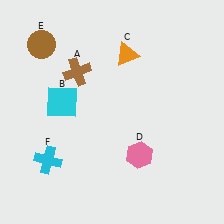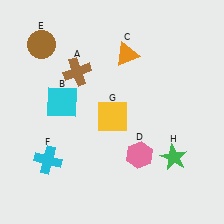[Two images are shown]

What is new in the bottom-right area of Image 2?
A green star (H) was added in the bottom-right area of Image 2.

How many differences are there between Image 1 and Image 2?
There are 2 differences between the two images.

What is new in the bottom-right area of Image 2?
A yellow square (G) was added in the bottom-right area of Image 2.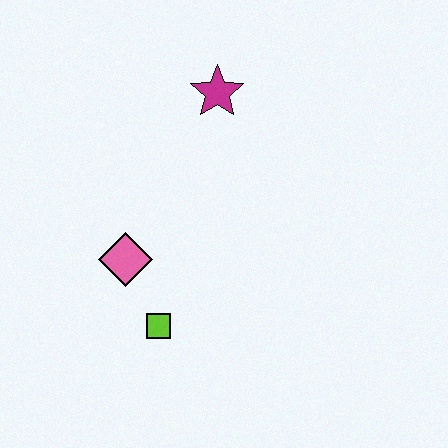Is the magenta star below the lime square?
No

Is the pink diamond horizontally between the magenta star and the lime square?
No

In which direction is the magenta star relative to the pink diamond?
The magenta star is above the pink diamond.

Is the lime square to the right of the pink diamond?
Yes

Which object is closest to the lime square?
The pink diamond is closest to the lime square.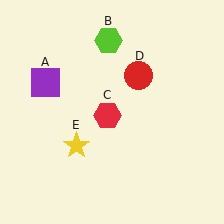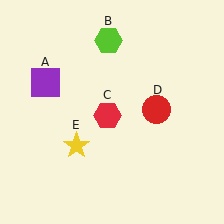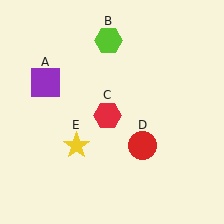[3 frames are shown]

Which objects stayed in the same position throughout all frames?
Purple square (object A) and lime hexagon (object B) and red hexagon (object C) and yellow star (object E) remained stationary.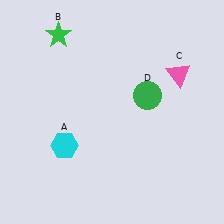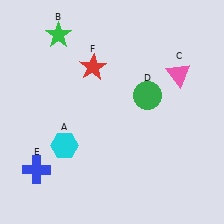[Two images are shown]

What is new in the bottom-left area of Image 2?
A blue cross (E) was added in the bottom-left area of Image 2.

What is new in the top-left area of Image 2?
A red star (F) was added in the top-left area of Image 2.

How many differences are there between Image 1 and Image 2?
There are 2 differences between the two images.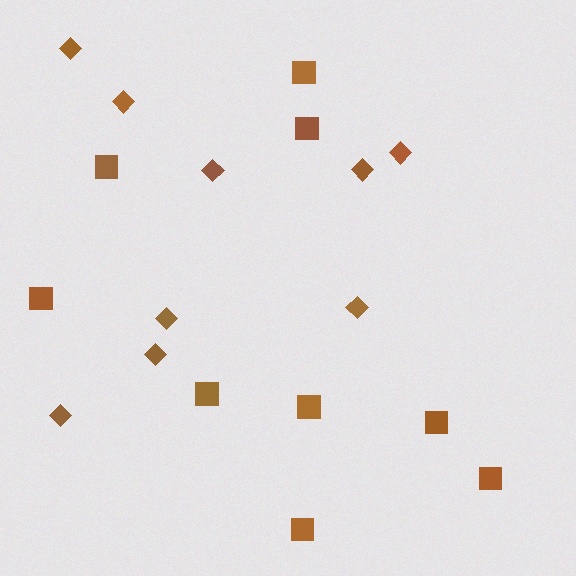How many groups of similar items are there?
There are 2 groups: one group of diamonds (9) and one group of squares (9).